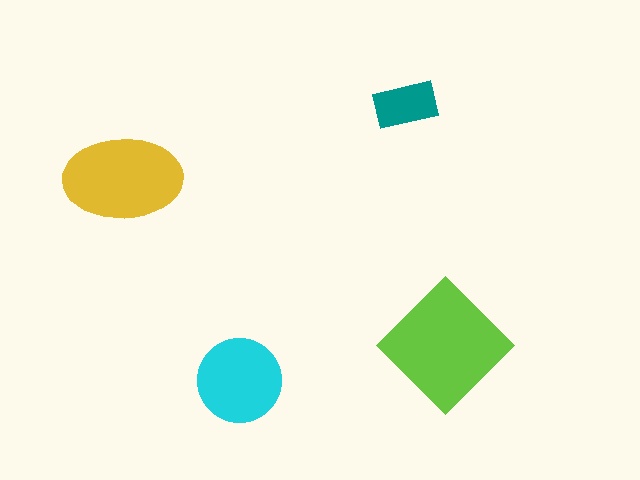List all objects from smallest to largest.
The teal rectangle, the cyan circle, the yellow ellipse, the lime diamond.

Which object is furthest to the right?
The lime diamond is rightmost.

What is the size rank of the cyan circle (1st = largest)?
3rd.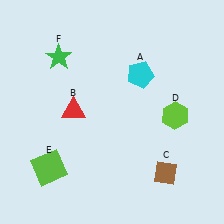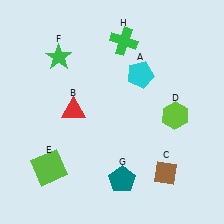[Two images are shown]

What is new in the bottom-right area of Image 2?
A teal pentagon (G) was added in the bottom-right area of Image 2.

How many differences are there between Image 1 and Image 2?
There are 2 differences between the two images.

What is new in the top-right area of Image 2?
A green cross (H) was added in the top-right area of Image 2.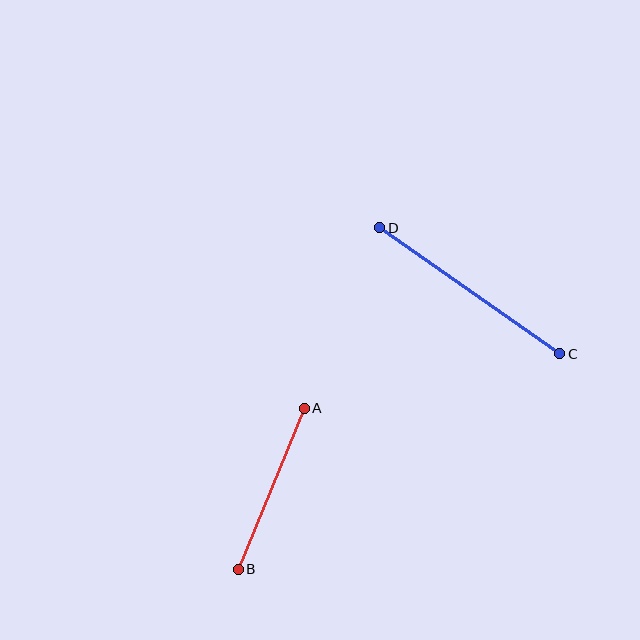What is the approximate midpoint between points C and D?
The midpoint is at approximately (470, 291) pixels.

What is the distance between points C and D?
The distance is approximately 220 pixels.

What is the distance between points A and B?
The distance is approximately 174 pixels.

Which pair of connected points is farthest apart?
Points C and D are farthest apart.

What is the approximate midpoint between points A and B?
The midpoint is at approximately (271, 489) pixels.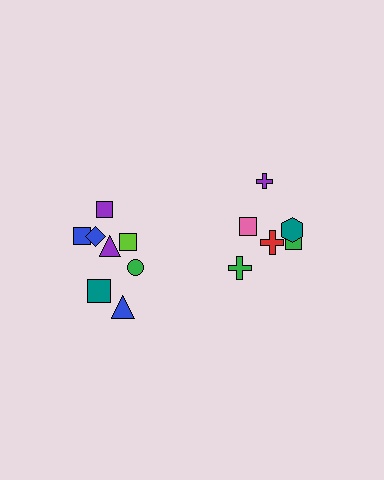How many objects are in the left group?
There are 8 objects.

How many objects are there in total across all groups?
There are 14 objects.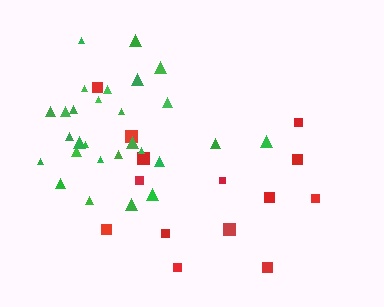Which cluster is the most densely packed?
Green.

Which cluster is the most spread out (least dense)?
Red.